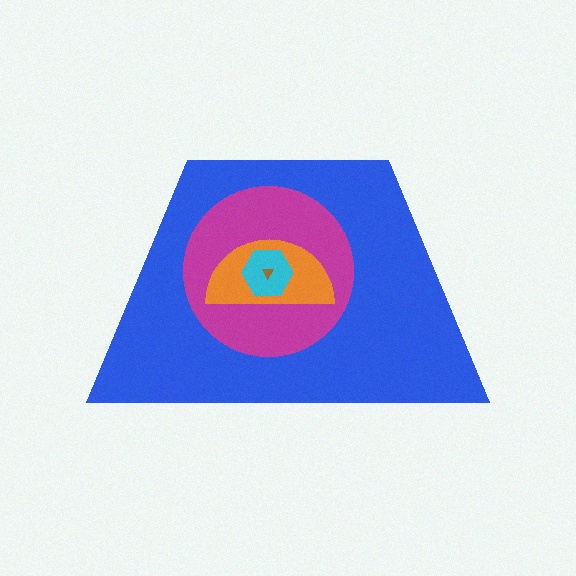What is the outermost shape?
The blue trapezoid.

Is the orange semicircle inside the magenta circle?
Yes.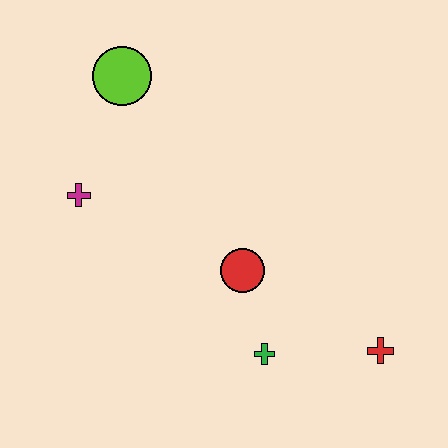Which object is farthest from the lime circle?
The red cross is farthest from the lime circle.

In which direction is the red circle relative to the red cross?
The red circle is to the left of the red cross.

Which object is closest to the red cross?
The green cross is closest to the red cross.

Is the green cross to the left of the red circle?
No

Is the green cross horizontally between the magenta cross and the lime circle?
No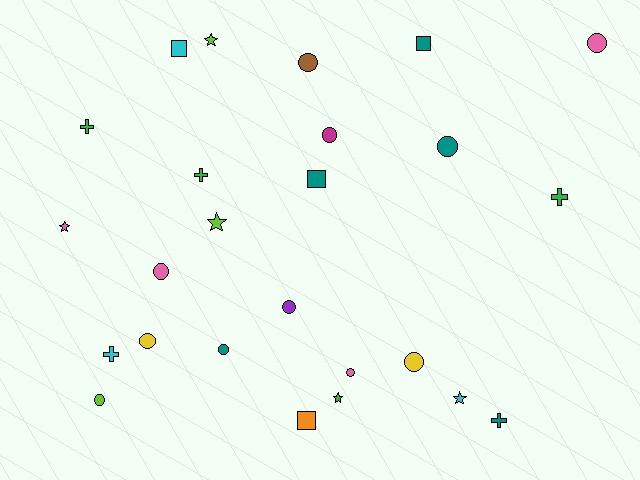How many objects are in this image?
There are 25 objects.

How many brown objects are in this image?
There is 1 brown object.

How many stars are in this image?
There are 5 stars.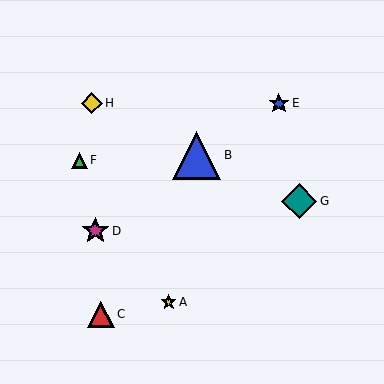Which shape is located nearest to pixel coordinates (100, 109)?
The yellow diamond (labeled H) at (92, 103) is nearest to that location.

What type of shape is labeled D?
Shape D is a magenta star.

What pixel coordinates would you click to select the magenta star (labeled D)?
Click at (95, 231) to select the magenta star D.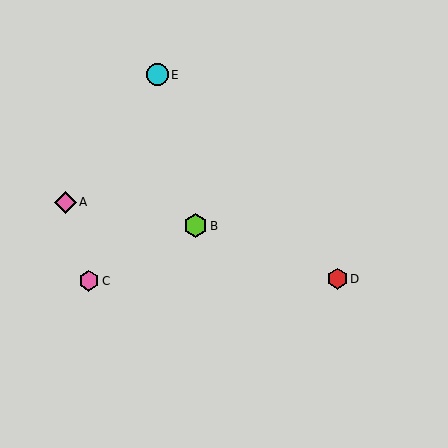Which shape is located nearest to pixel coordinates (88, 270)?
The pink hexagon (labeled C) at (89, 281) is nearest to that location.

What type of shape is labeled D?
Shape D is a red hexagon.